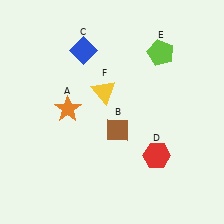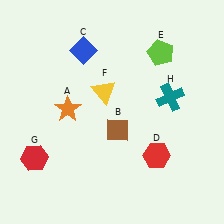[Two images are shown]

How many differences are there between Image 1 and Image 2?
There are 2 differences between the two images.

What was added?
A red hexagon (G), a teal cross (H) were added in Image 2.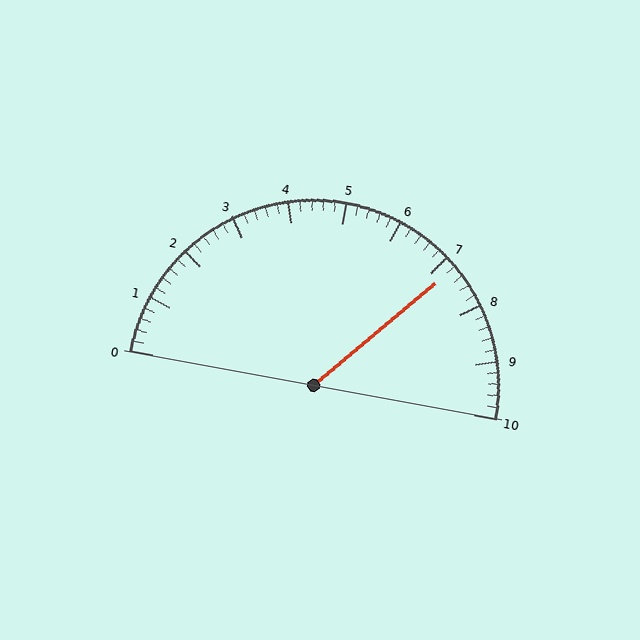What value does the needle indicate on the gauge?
The needle indicates approximately 7.2.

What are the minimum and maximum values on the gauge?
The gauge ranges from 0 to 10.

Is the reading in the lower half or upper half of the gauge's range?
The reading is in the upper half of the range (0 to 10).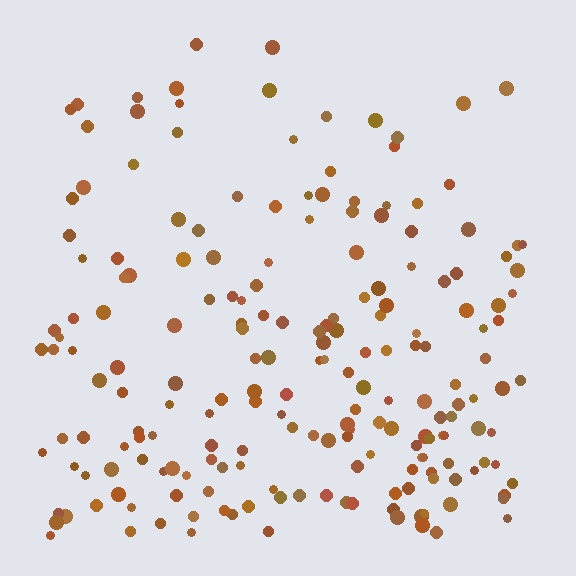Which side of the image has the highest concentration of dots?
The bottom.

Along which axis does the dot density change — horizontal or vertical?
Vertical.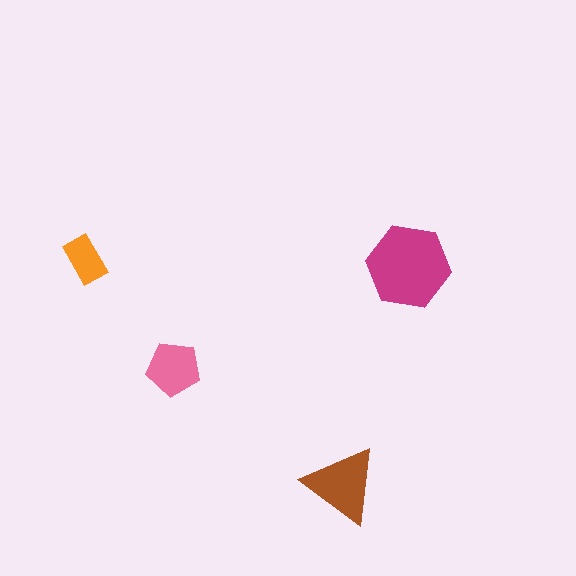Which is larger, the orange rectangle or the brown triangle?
The brown triangle.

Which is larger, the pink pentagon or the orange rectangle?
The pink pentagon.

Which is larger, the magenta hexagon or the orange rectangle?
The magenta hexagon.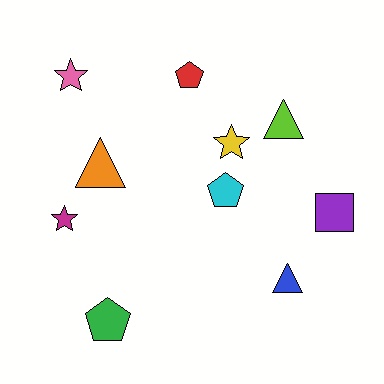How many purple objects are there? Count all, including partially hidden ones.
There is 1 purple object.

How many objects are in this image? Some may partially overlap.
There are 10 objects.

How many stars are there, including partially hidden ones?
There are 3 stars.